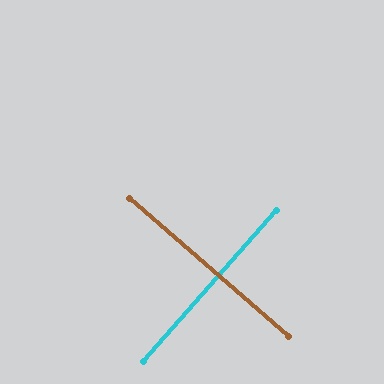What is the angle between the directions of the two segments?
Approximately 90 degrees.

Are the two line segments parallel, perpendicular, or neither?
Perpendicular — they meet at approximately 90°.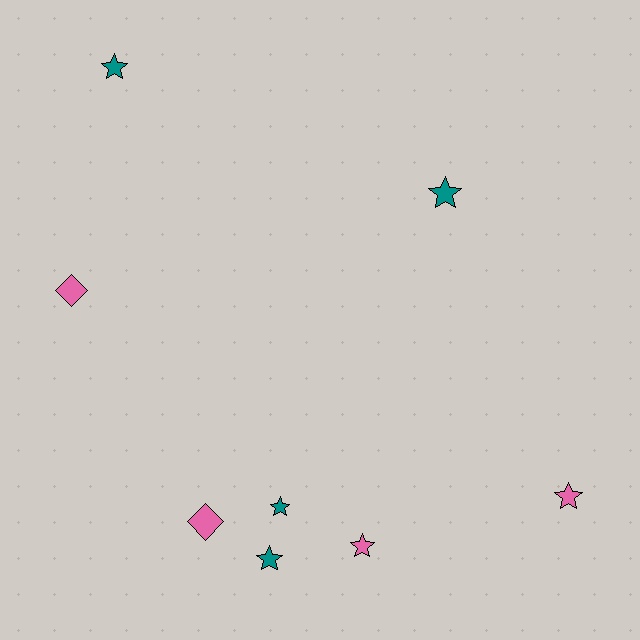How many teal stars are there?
There are 4 teal stars.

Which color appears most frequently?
Teal, with 4 objects.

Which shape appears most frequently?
Star, with 6 objects.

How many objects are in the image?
There are 8 objects.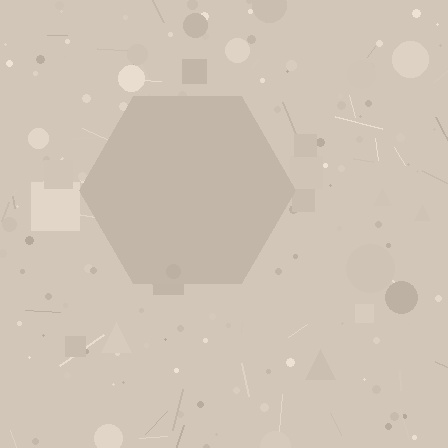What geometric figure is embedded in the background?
A hexagon is embedded in the background.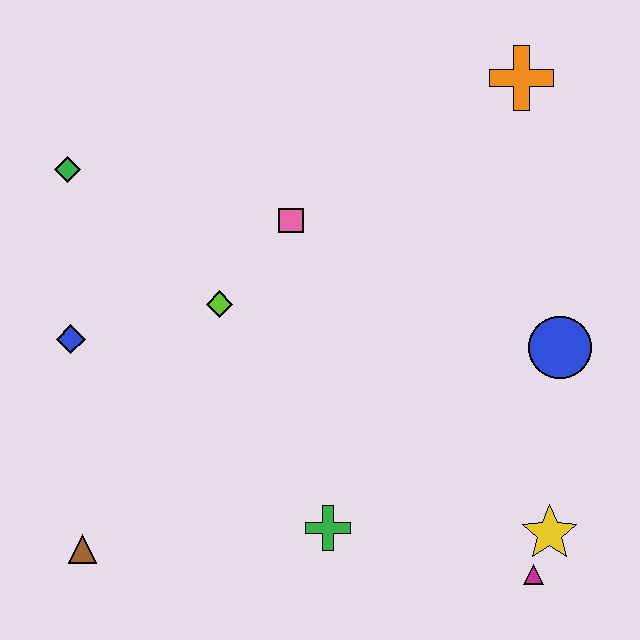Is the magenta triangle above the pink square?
No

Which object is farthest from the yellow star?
The green diamond is farthest from the yellow star.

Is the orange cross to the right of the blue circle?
No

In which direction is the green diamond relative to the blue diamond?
The green diamond is above the blue diamond.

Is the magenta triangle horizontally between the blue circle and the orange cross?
Yes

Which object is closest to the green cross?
The magenta triangle is closest to the green cross.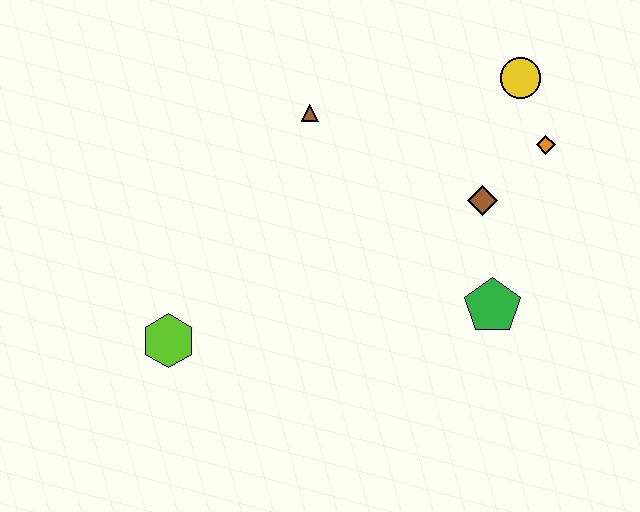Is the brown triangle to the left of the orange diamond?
Yes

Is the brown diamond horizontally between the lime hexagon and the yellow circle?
Yes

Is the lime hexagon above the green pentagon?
No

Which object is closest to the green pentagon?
The brown diamond is closest to the green pentagon.